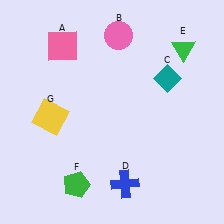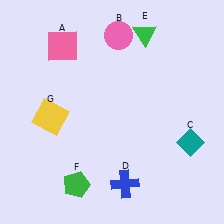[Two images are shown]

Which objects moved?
The objects that moved are: the teal diamond (C), the green triangle (E).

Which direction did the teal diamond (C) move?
The teal diamond (C) moved down.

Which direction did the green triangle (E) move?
The green triangle (E) moved left.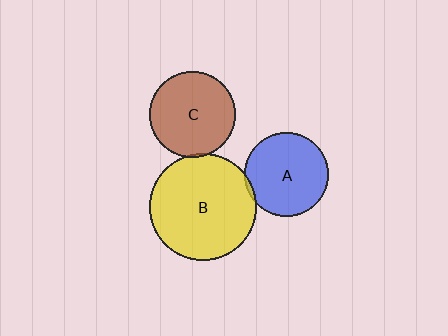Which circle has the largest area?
Circle B (yellow).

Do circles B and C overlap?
Yes.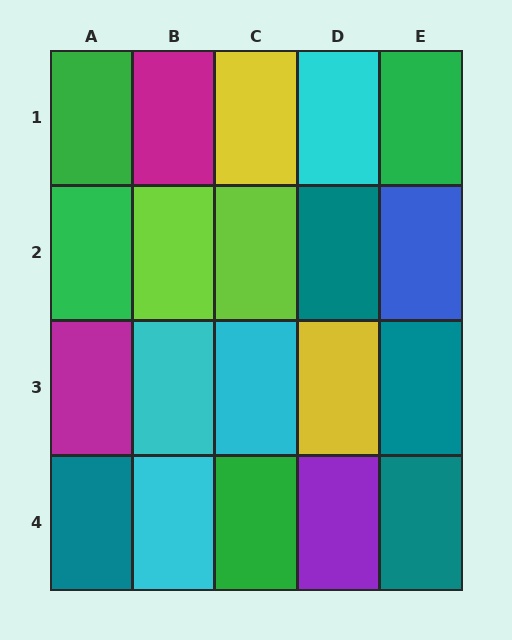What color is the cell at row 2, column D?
Teal.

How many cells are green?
4 cells are green.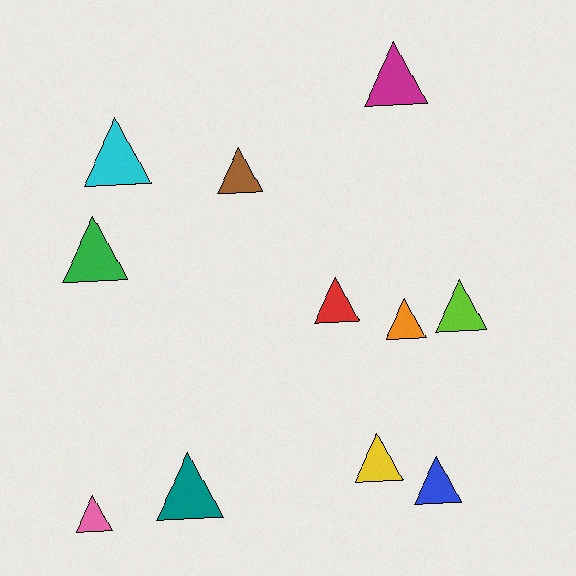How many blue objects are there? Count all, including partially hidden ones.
There is 1 blue object.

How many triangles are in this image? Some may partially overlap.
There are 11 triangles.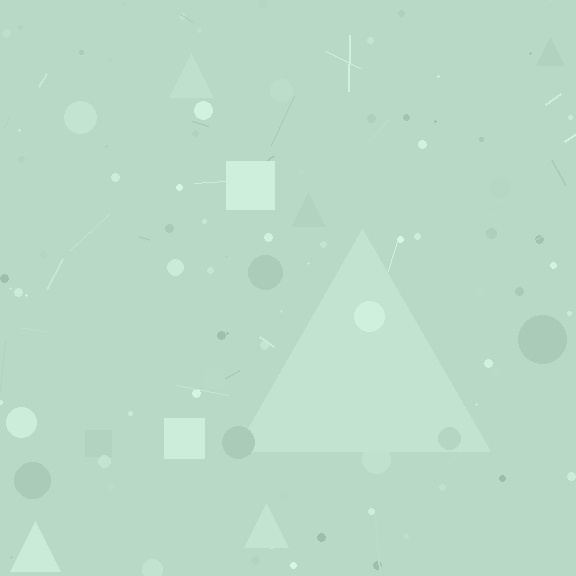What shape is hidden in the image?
A triangle is hidden in the image.